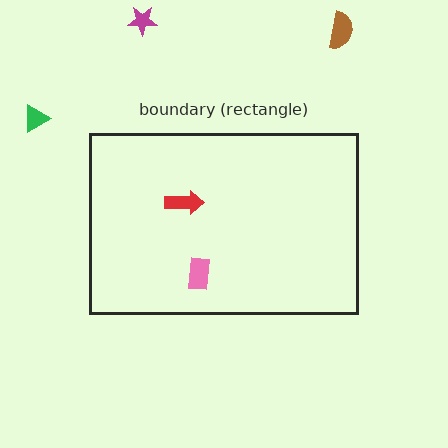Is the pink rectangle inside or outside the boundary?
Inside.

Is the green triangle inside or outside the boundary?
Outside.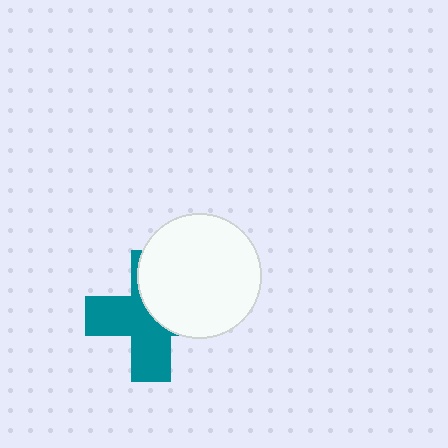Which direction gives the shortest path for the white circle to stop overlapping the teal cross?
Moving toward the upper-right gives the shortest separation.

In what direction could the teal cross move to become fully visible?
The teal cross could move toward the lower-left. That would shift it out from behind the white circle entirely.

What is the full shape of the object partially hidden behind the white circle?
The partially hidden object is a teal cross.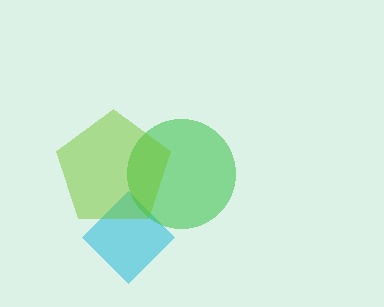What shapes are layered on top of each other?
The layered shapes are: a cyan diamond, a green circle, a lime pentagon.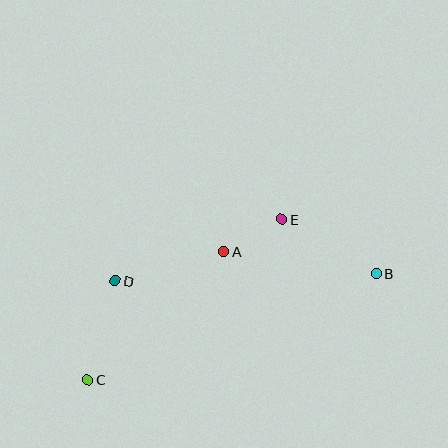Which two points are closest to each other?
Points A and E are closest to each other.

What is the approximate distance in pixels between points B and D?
The distance between B and D is approximately 261 pixels.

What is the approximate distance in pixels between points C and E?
The distance between C and E is approximately 252 pixels.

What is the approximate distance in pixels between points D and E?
The distance between D and E is approximately 178 pixels.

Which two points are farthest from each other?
Points B and C are farthest from each other.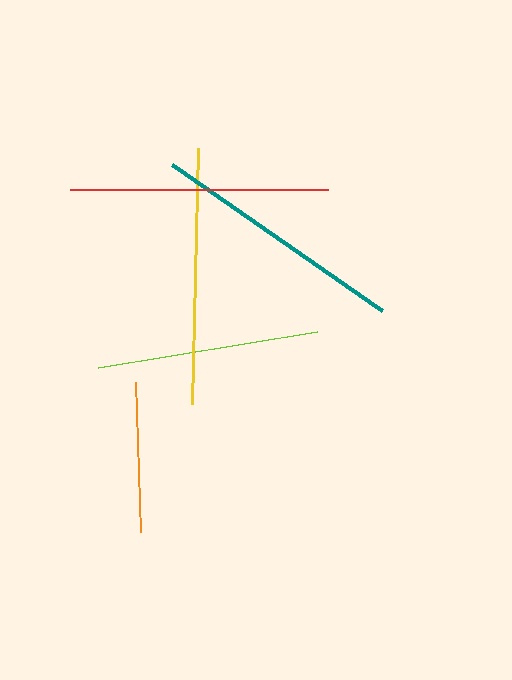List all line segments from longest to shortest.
From longest to shortest: red, yellow, teal, lime, orange.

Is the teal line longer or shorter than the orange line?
The teal line is longer than the orange line.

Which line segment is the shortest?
The orange line is the shortest at approximately 150 pixels.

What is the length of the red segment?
The red segment is approximately 258 pixels long.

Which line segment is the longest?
The red line is the longest at approximately 258 pixels.